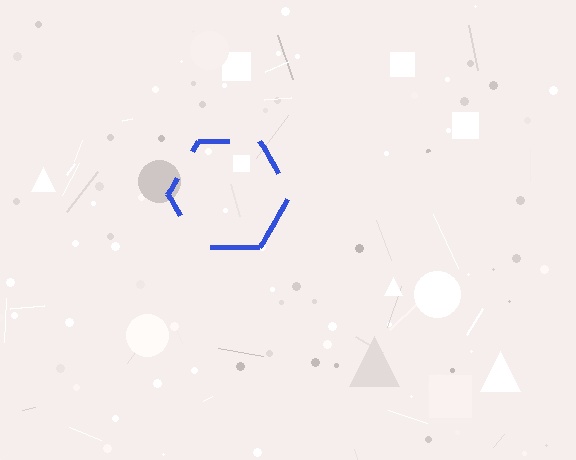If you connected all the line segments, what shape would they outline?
They would outline a hexagon.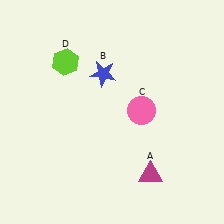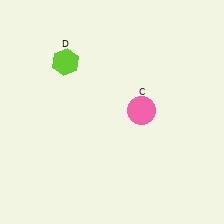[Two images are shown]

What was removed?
The magenta triangle (A), the blue star (B) were removed in Image 2.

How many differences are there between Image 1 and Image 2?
There are 2 differences between the two images.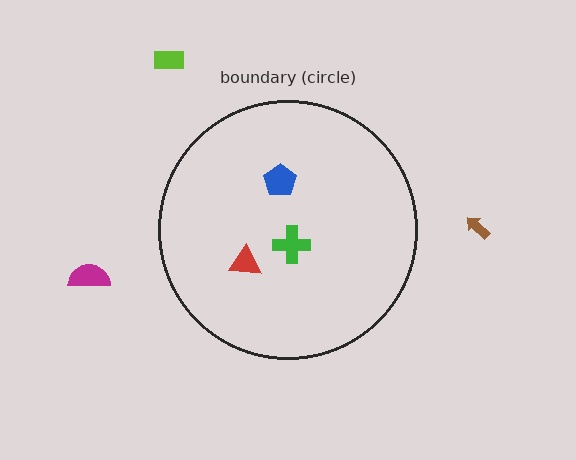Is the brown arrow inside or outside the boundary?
Outside.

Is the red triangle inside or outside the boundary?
Inside.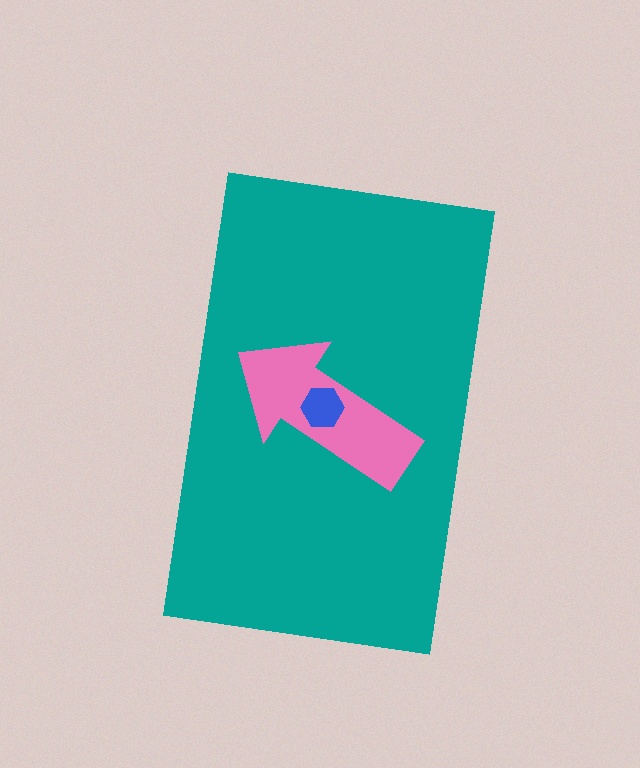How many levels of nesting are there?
3.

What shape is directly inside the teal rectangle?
The pink arrow.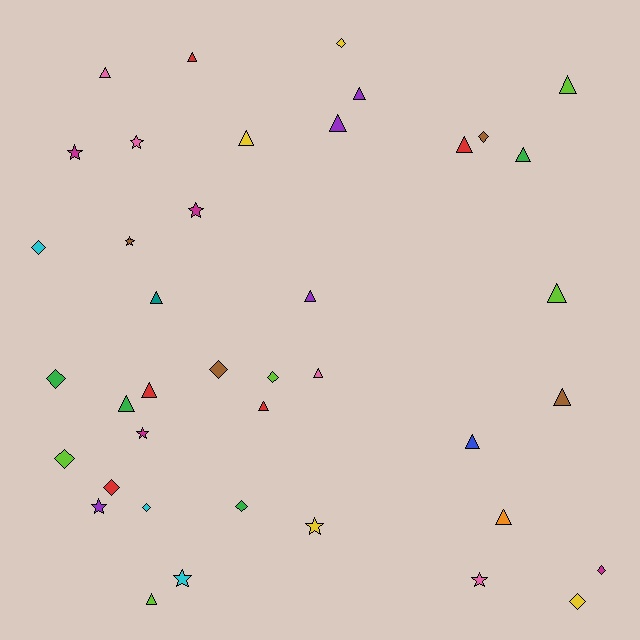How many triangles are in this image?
There are 19 triangles.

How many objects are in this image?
There are 40 objects.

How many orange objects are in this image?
There is 1 orange object.